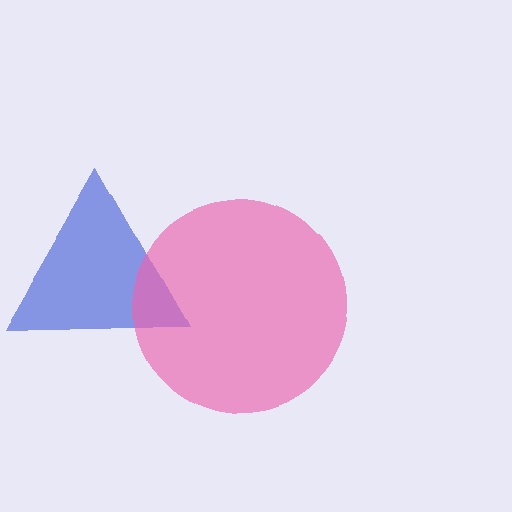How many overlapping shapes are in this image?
There are 2 overlapping shapes in the image.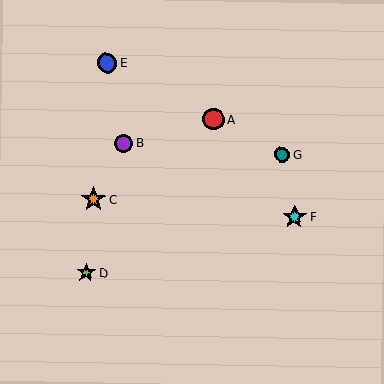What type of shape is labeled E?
Shape E is a blue circle.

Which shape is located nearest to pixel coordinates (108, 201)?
The orange star (labeled C) at (93, 199) is nearest to that location.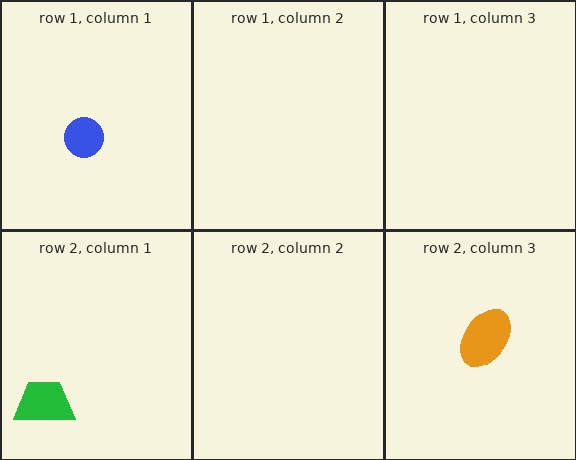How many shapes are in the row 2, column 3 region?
1.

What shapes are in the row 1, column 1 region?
The blue circle.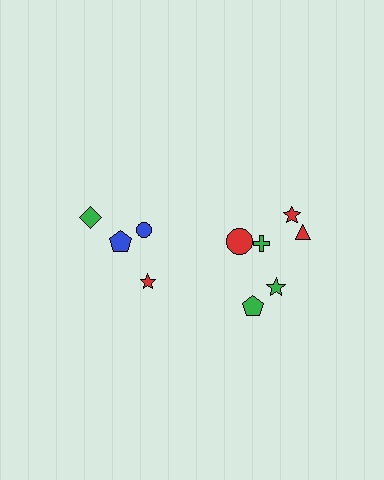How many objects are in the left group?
There are 4 objects.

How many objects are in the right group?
There are 6 objects.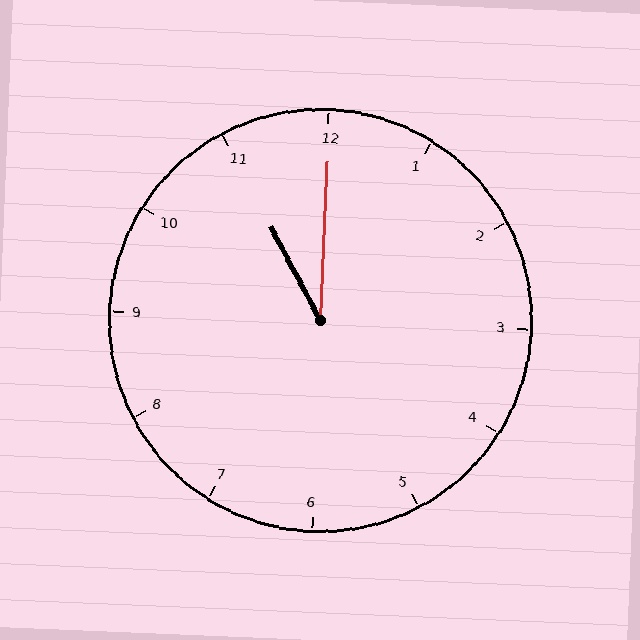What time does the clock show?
11:00.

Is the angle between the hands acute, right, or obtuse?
It is acute.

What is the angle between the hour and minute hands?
Approximately 30 degrees.